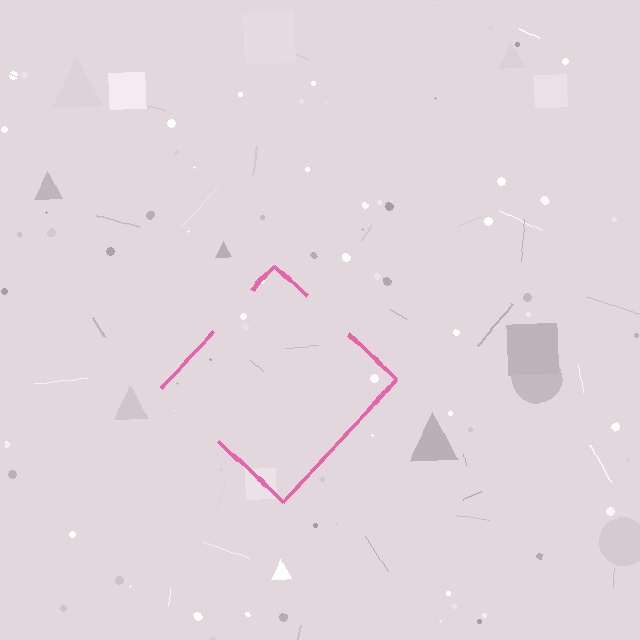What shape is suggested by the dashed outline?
The dashed outline suggests a diamond.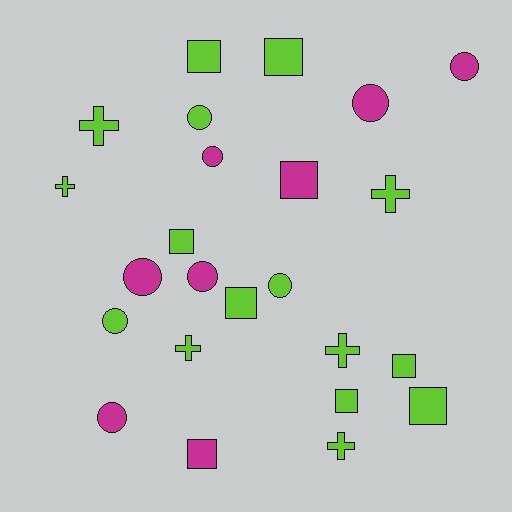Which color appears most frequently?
Lime, with 16 objects.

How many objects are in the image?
There are 24 objects.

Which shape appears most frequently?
Square, with 9 objects.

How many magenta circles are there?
There are 6 magenta circles.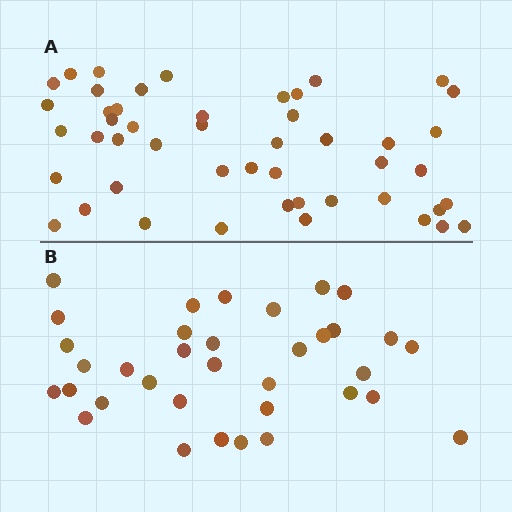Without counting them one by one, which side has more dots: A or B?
Region A (the top region) has more dots.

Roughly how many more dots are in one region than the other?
Region A has approximately 15 more dots than region B.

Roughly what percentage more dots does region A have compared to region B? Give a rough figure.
About 35% more.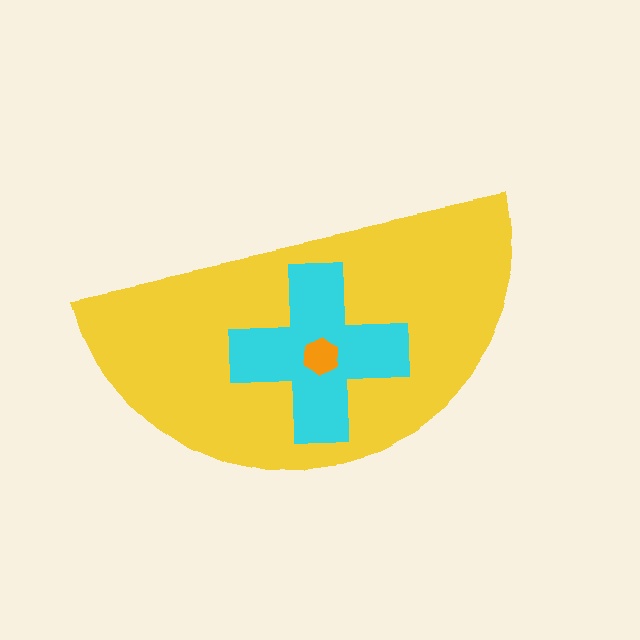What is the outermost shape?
The yellow semicircle.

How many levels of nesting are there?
3.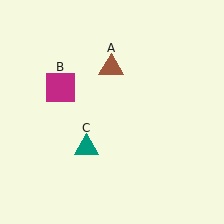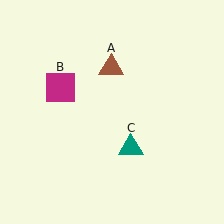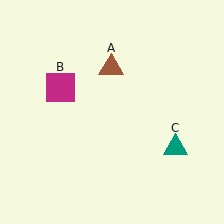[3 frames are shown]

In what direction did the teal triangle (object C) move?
The teal triangle (object C) moved right.